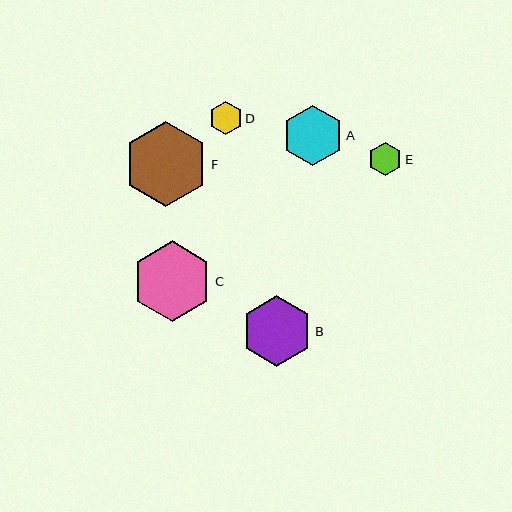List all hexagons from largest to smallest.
From largest to smallest: F, C, B, A, E, D.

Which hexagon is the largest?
Hexagon F is the largest with a size of approximately 85 pixels.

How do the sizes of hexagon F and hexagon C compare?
Hexagon F and hexagon C are approximately the same size.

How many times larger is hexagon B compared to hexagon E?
Hexagon B is approximately 2.1 times the size of hexagon E.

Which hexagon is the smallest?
Hexagon D is the smallest with a size of approximately 33 pixels.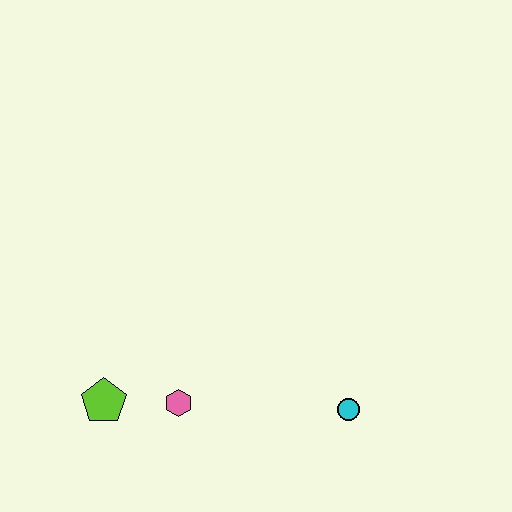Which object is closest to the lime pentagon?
The pink hexagon is closest to the lime pentagon.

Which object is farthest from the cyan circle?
The lime pentagon is farthest from the cyan circle.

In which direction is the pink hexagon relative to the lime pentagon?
The pink hexagon is to the right of the lime pentagon.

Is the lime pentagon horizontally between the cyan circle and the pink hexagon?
No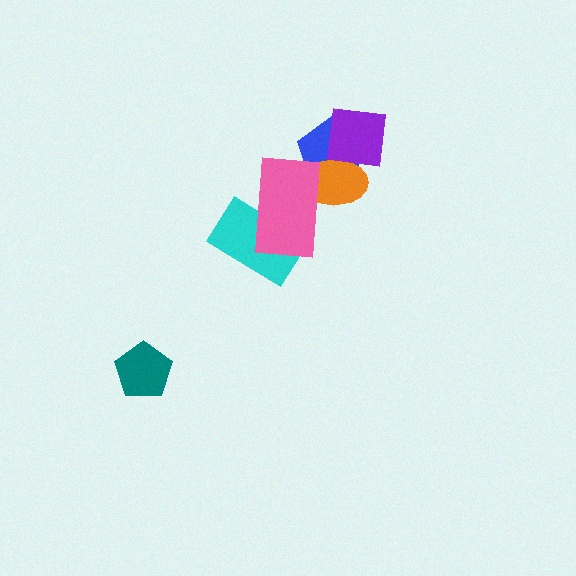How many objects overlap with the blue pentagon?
3 objects overlap with the blue pentagon.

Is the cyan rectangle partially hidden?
Yes, it is partially covered by another shape.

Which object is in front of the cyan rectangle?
The pink rectangle is in front of the cyan rectangle.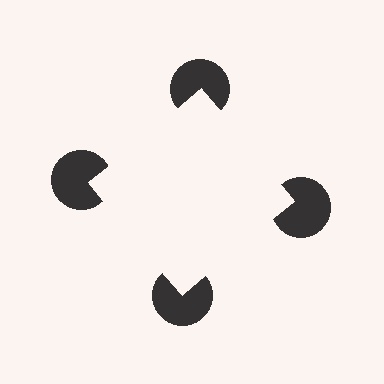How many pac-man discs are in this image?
There are 4 — one at each vertex of the illusory square.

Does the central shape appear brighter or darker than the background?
It typically appears slightly brighter than the background, even though no actual brightness change is drawn.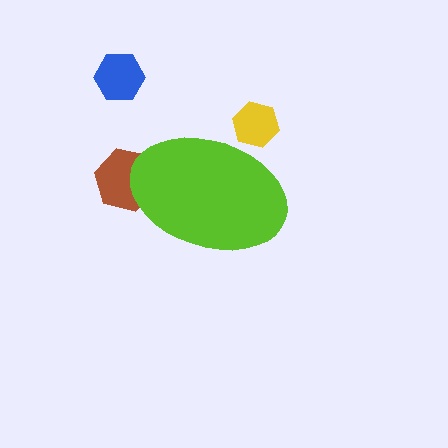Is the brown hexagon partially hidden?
Yes, the brown hexagon is partially hidden behind the lime ellipse.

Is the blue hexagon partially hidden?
No, the blue hexagon is fully visible.